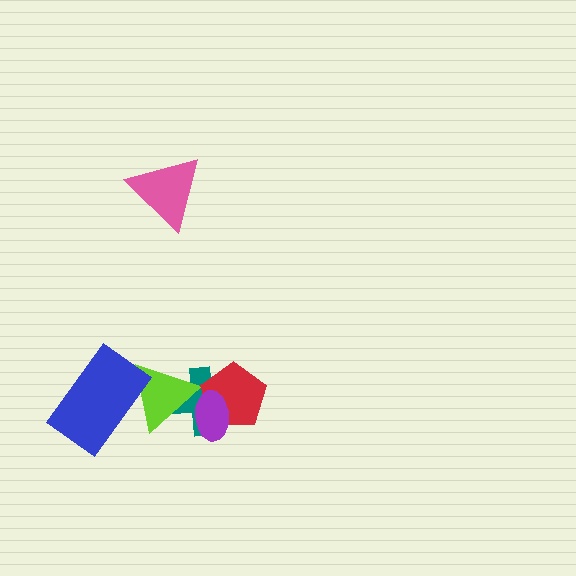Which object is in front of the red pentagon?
The purple ellipse is in front of the red pentagon.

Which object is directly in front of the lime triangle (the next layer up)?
The blue rectangle is directly in front of the lime triangle.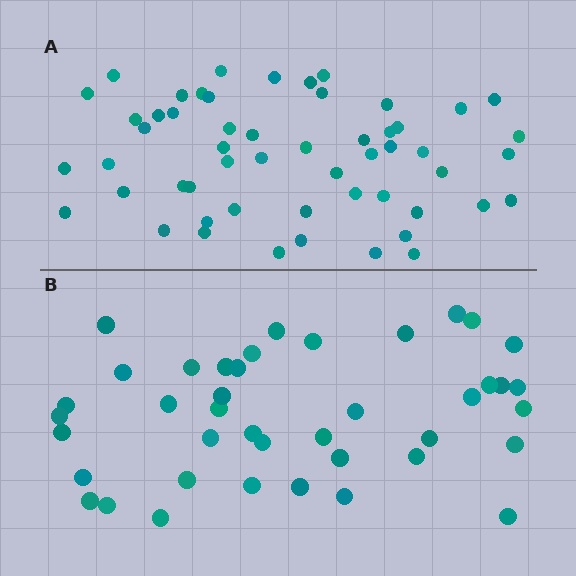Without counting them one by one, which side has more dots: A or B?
Region A (the top region) has more dots.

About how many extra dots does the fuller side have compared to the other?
Region A has approximately 15 more dots than region B.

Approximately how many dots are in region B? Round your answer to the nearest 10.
About 40 dots. (The exact count is 41, which rounds to 40.)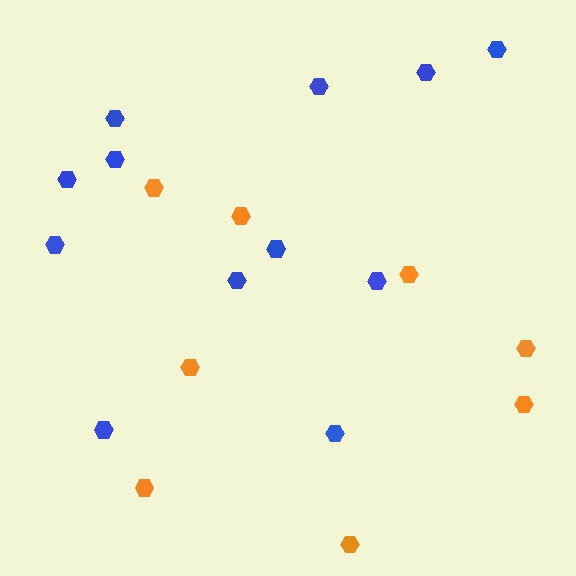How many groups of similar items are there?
There are 2 groups: one group of blue hexagons (12) and one group of orange hexagons (8).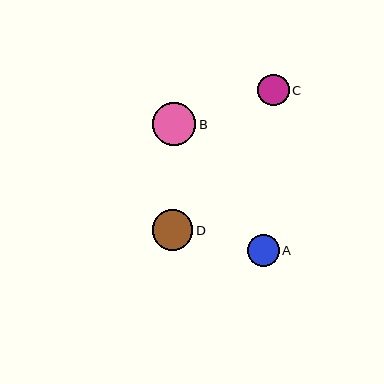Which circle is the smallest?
Circle C is the smallest with a size of approximately 31 pixels.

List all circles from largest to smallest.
From largest to smallest: B, D, A, C.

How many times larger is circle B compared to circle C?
Circle B is approximately 1.4 times the size of circle C.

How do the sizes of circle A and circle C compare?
Circle A and circle C are approximately the same size.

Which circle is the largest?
Circle B is the largest with a size of approximately 43 pixels.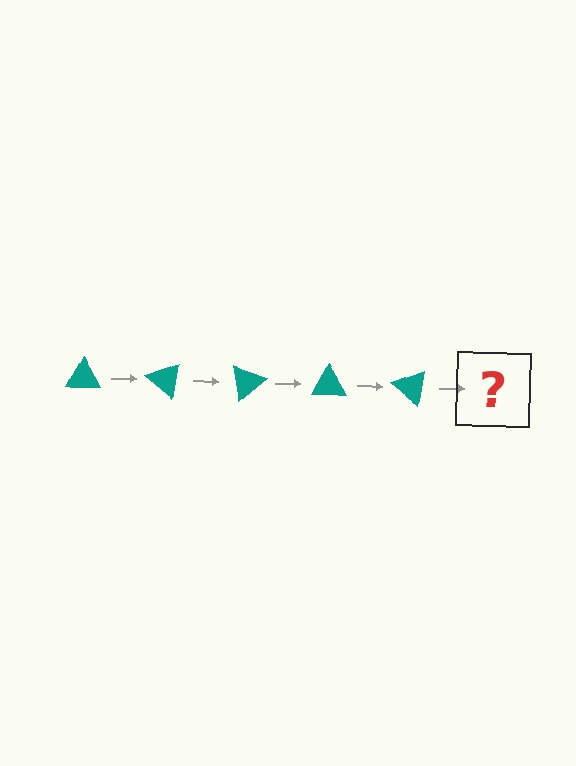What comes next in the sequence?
The next element should be a teal triangle rotated 200 degrees.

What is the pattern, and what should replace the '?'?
The pattern is that the triangle rotates 40 degrees each step. The '?' should be a teal triangle rotated 200 degrees.